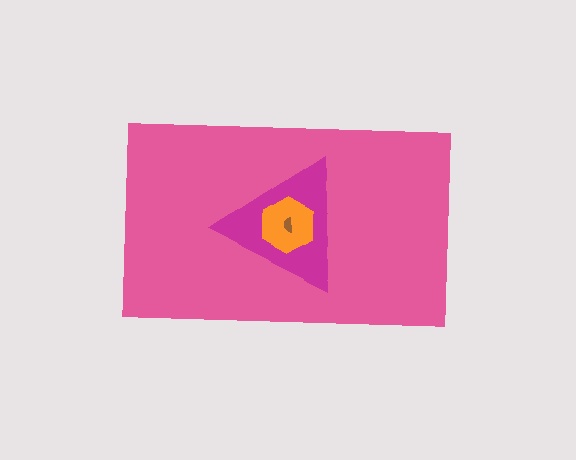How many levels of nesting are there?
4.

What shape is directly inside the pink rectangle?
The magenta triangle.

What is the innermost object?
The brown semicircle.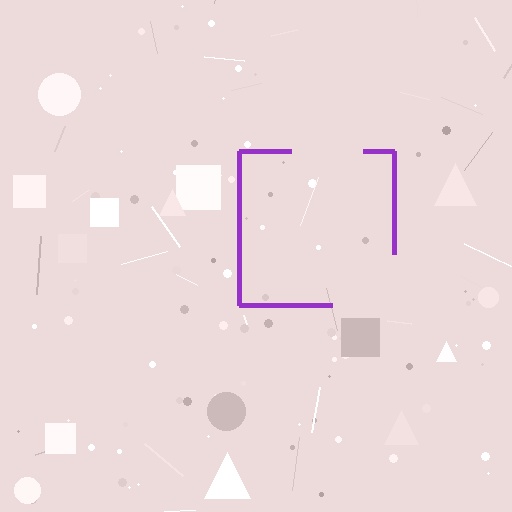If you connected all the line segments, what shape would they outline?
They would outline a square.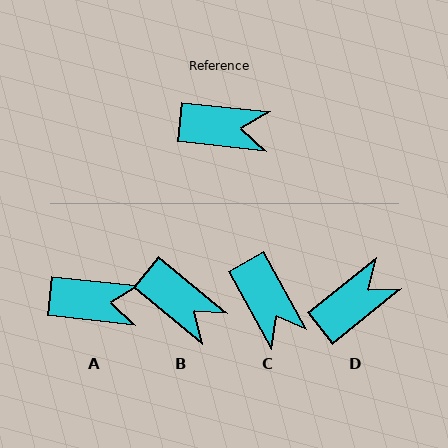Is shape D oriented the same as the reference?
No, it is off by about 45 degrees.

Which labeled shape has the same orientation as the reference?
A.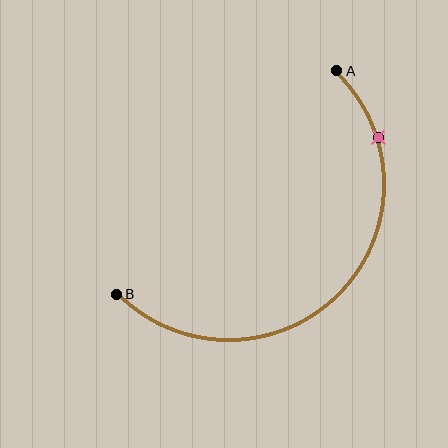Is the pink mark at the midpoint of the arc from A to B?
No. The pink mark lies on the arc but is closer to endpoint A. The arc midpoint would be at the point on the curve equidistant along the arc from both A and B.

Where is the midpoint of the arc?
The arc midpoint is the point on the curve farthest from the straight line joining A and B. It sits below and to the right of that line.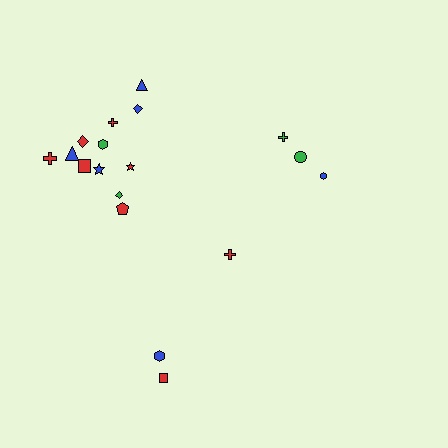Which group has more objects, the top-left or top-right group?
The top-left group.